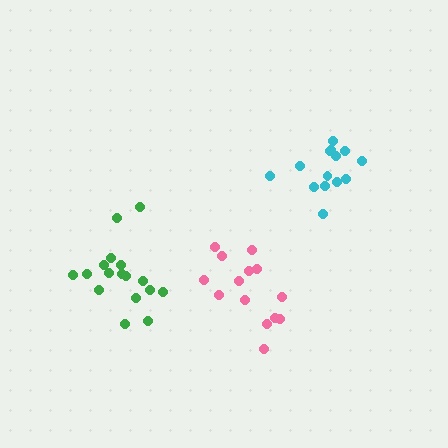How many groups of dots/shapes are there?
There are 3 groups.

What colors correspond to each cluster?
The clusters are colored: green, cyan, pink.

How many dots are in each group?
Group 1: 17 dots, Group 2: 14 dots, Group 3: 14 dots (45 total).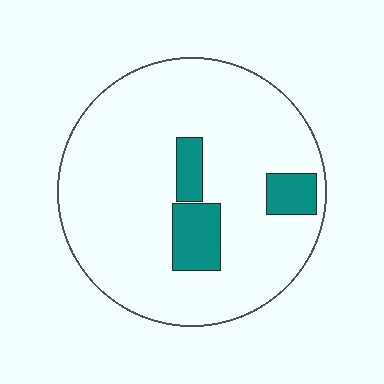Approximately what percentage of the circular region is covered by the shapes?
Approximately 15%.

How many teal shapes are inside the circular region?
3.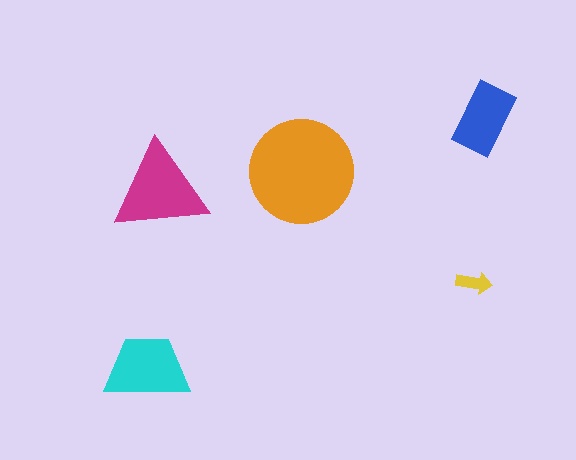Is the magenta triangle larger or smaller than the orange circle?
Smaller.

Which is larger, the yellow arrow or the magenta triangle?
The magenta triangle.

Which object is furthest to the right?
The blue rectangle is rightmost.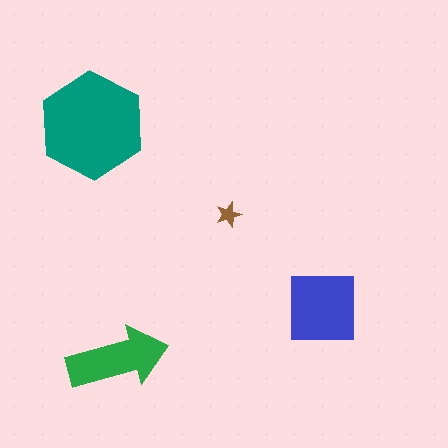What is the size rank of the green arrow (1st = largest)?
3rd.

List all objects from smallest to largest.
The brown star, the green arrow, the blue square, the teal hexagon.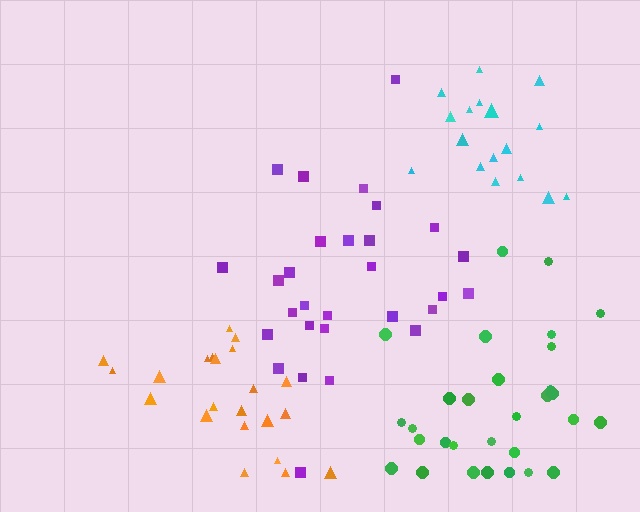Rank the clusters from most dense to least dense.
cyan, orange, purple, green.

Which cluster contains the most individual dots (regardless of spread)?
Green (30).